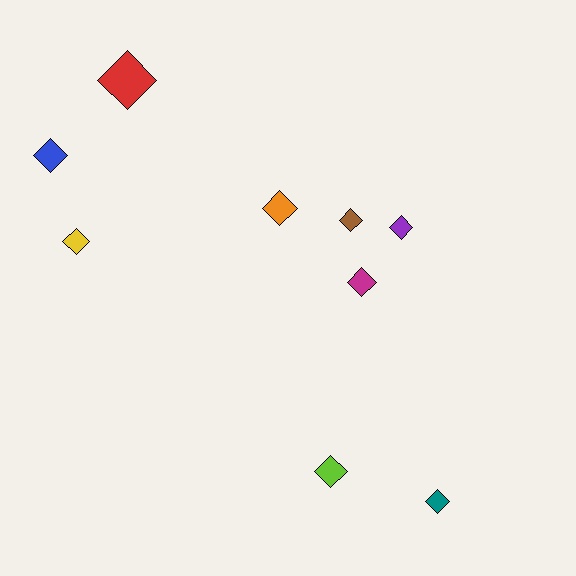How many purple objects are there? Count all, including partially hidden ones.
There is 1 purple object.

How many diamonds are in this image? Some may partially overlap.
There are 9 diamonds.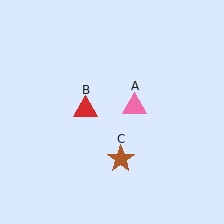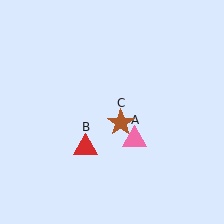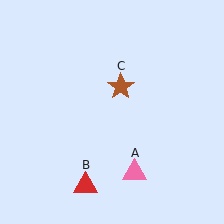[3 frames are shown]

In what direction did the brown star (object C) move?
The brown star (object C) moved up.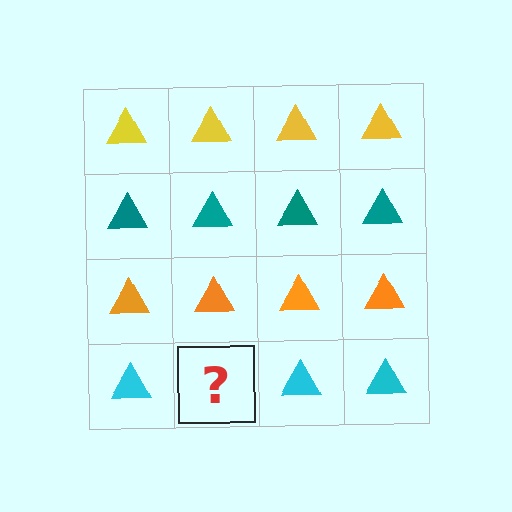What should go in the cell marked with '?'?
The missing cell should contain a cyan triangle.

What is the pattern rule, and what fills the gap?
The rule is that each row has a consistent color. The gap should be filled with a cyan triangle.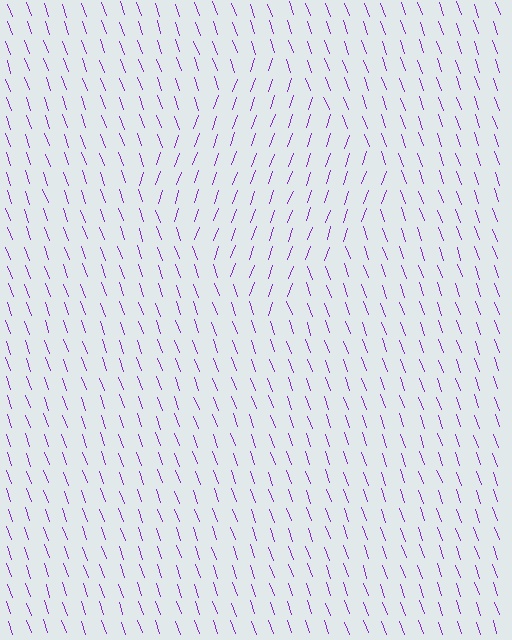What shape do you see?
I see a diamond.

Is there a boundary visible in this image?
Yes, there is a texture boundary formed by a change in line orientation.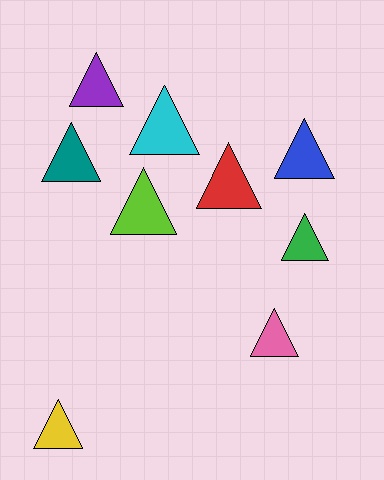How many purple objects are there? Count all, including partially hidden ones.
There is 1 purple object.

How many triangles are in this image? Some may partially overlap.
There are 9 triangles.